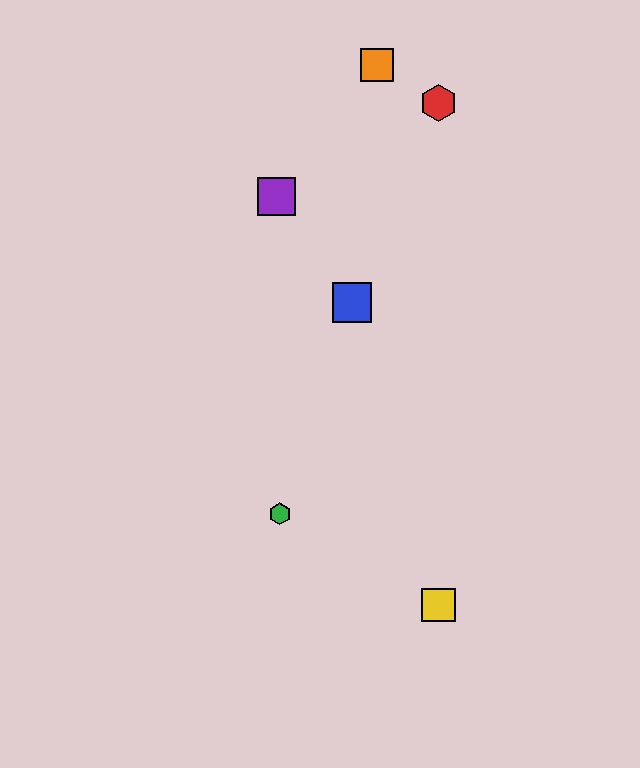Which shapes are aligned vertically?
The red hexagon, the yellow square are aligned vertically.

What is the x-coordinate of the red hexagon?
The red hexagon is at x≈438.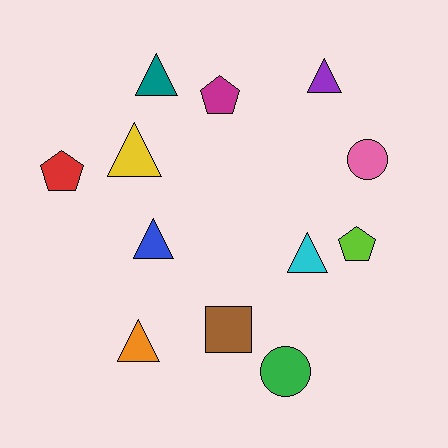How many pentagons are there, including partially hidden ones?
There are 3 pentagons.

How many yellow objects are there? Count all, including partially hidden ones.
There is 1 yellow object.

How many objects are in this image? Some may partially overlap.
There are 12 objects.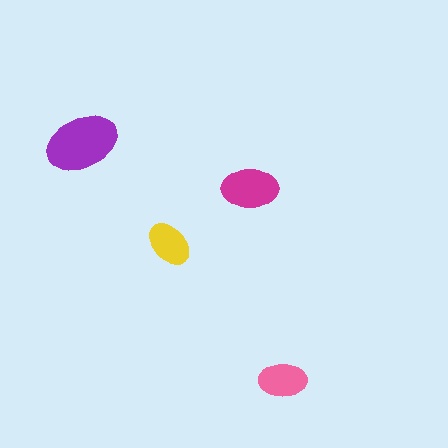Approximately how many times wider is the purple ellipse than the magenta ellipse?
About 1.5 times wider.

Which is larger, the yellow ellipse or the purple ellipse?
The purple one.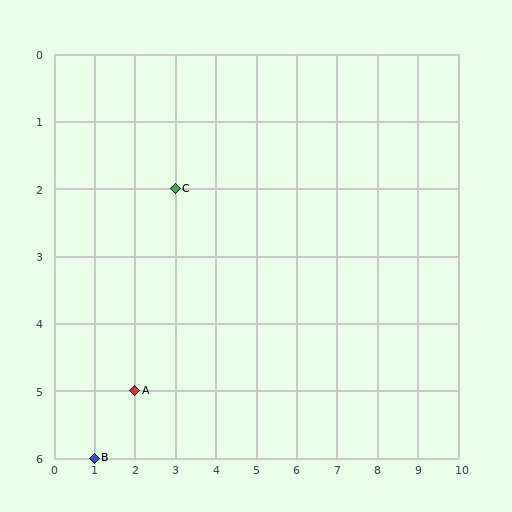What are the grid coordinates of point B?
Point B is at grid coordinates (1, 6).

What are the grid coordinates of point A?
Point A is at grid coordinates (2, 5).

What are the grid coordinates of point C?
Point C is at grid coordinates (3, 2).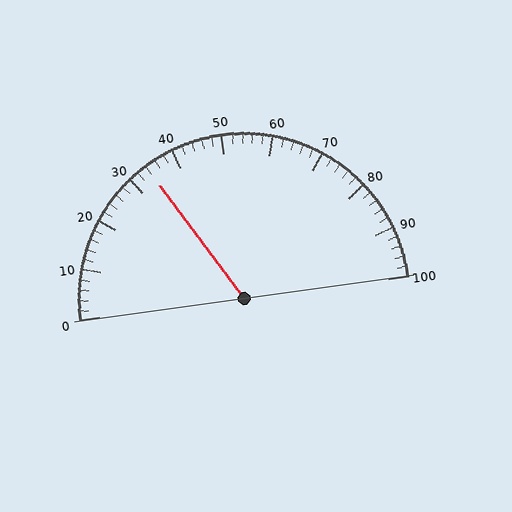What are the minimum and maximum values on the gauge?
The gauge ranges from 0 to 100.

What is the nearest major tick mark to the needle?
The nearest major tick mark is 30.